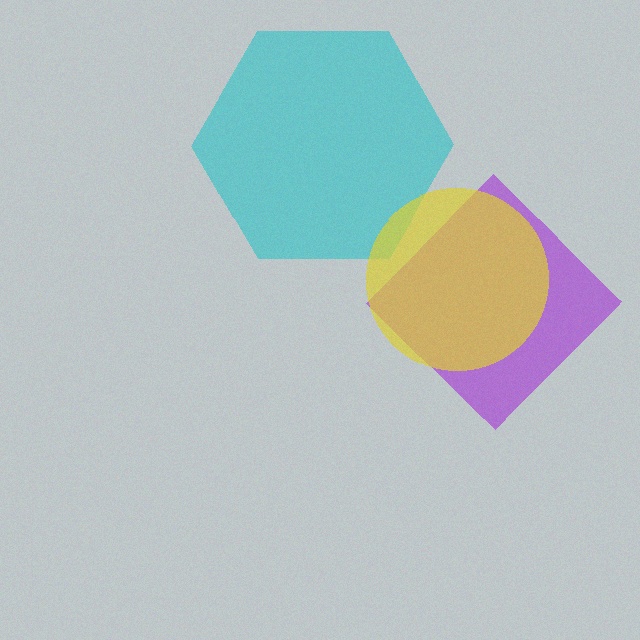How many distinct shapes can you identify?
There are 3 distinct shapes: a purple diamond, a cyan hexagon, a yellow circle.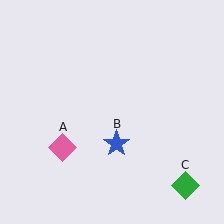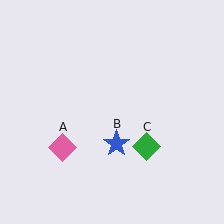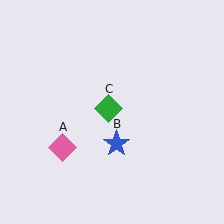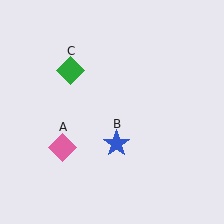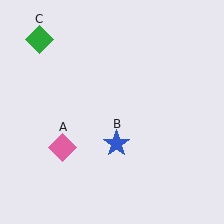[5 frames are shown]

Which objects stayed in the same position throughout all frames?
Pink diamond (object A) and blue star (object B) remained stationary.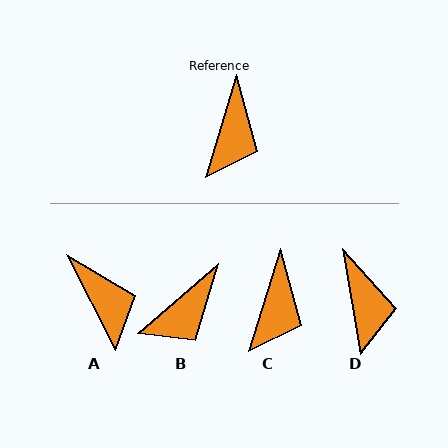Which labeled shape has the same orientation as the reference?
C.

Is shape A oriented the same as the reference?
No, it is off by about 44 degrees.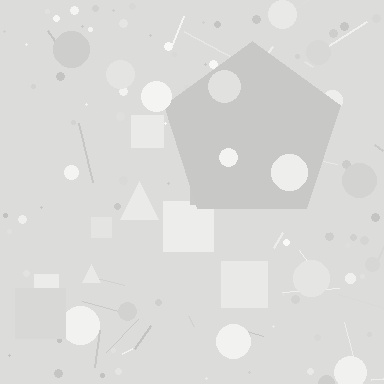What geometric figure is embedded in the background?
A pentagon is embedded in the background.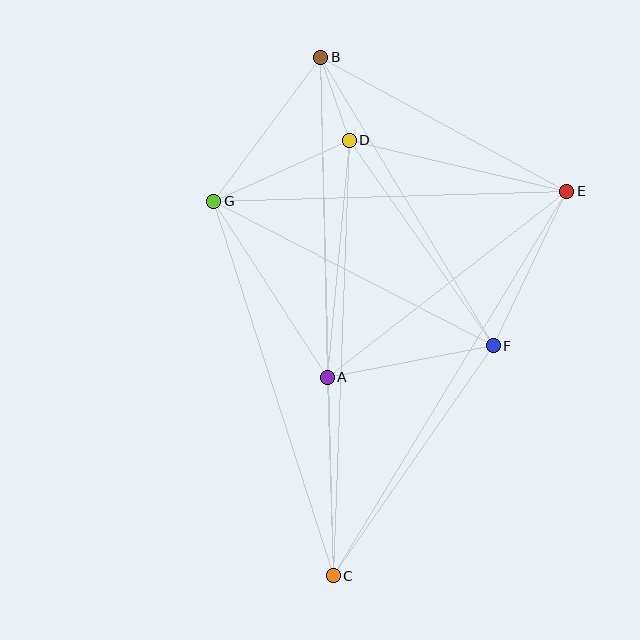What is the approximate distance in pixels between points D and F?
The distance between D and F is approximately 251 pixels.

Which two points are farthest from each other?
Points B and C are farthest from each other.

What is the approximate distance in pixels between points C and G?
The distance between C and G is approximately 393 pixels.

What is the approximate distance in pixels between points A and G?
The distance between A and G is approximately 210 pixels.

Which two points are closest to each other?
Points B and D are closest to each other.